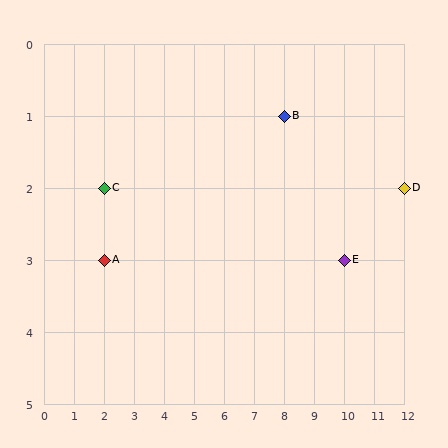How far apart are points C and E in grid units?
Points C and E are 8 columns and 1 row apart (about 8.1 grid units diagonally).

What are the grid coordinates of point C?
Point C is at grid coordinates (2, 2).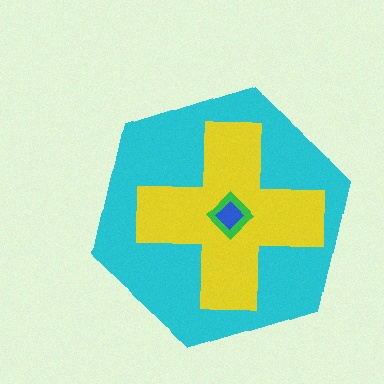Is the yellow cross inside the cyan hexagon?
Yes.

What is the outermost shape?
The cyan hexagon.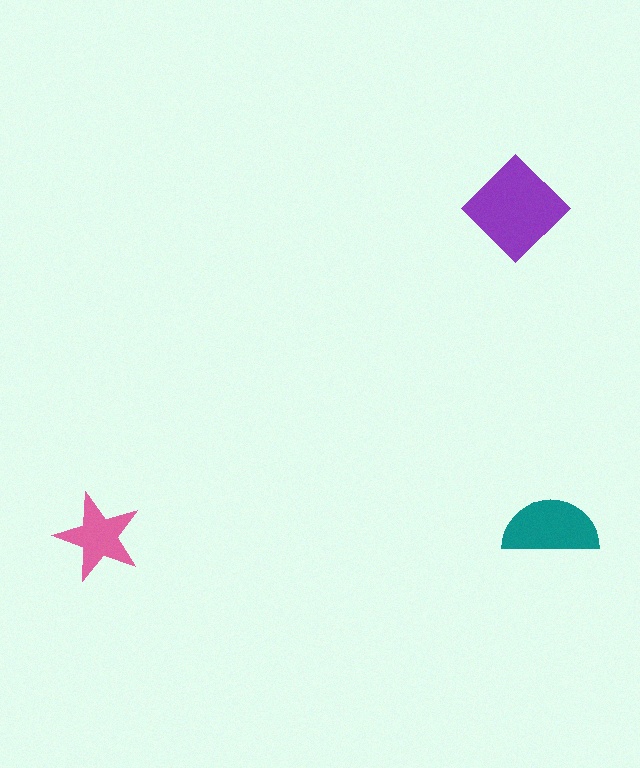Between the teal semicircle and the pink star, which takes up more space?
The teal semicircle.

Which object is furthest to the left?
The pink star is leftmost.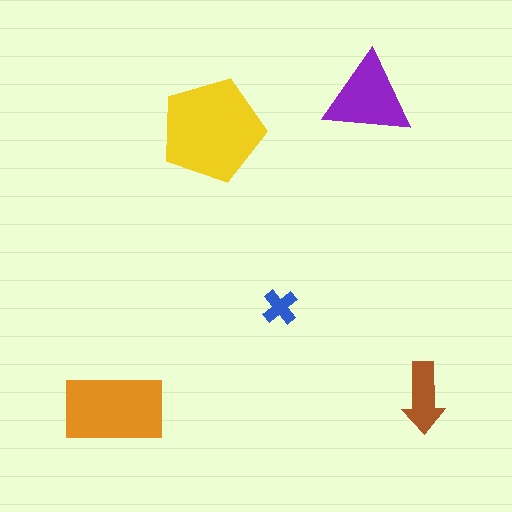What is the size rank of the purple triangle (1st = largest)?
3rd.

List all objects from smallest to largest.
The blue cross, the brown arrow, the purple triangle, the orange rectangle, the yellow pentagon.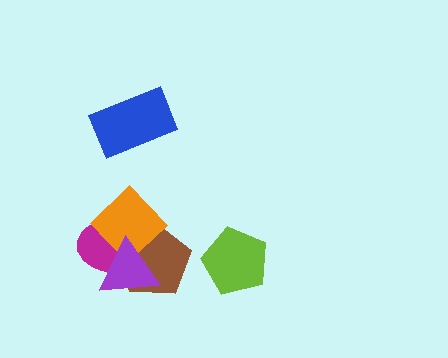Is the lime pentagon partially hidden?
No, no other shape covers it.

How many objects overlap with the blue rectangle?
0 objects overlap with the blue rectangle.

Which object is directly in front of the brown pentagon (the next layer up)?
The orange diamond is directly in front of the brown pentagon.